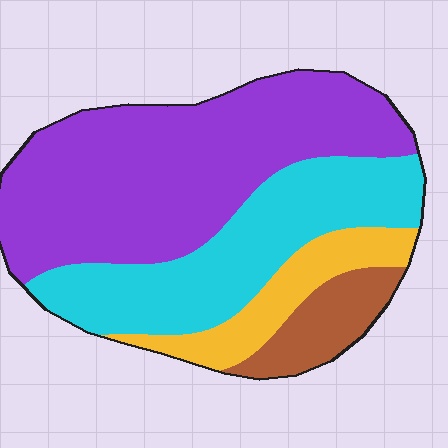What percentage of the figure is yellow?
Yellow takes up about one eighth (1/8) of the figure.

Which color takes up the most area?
Purple, at roughly 50%.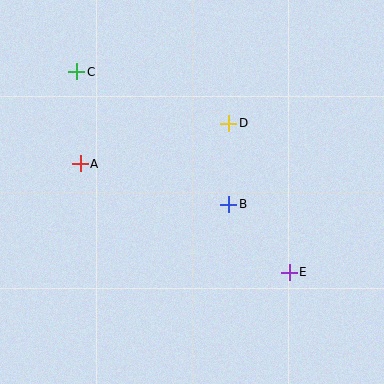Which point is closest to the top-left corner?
Point C is closest to the top-left corner.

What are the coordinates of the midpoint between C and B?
The midpoint between C and B is at (153, 138).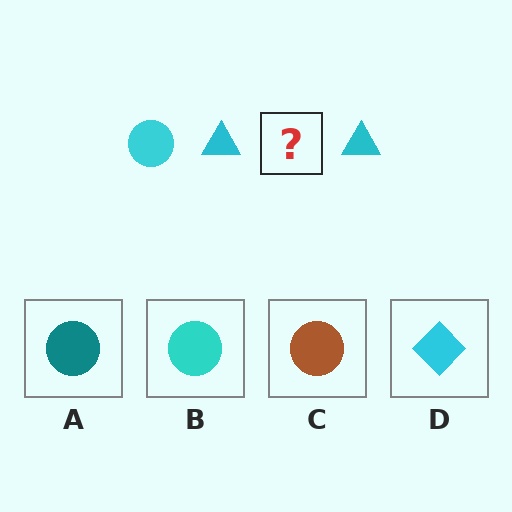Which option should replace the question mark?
Option B.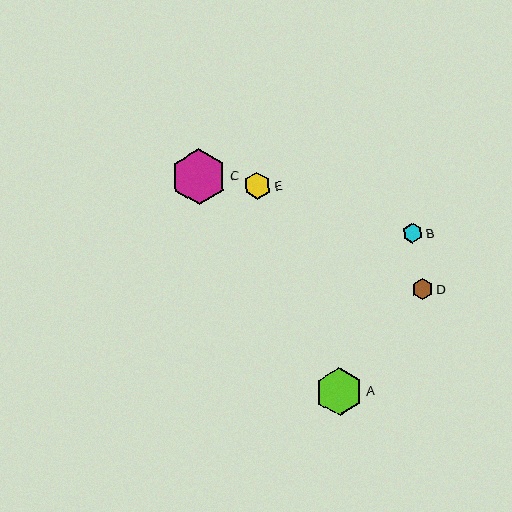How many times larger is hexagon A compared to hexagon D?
Hexagon A is approximately 2.3 times the size of hexagon D.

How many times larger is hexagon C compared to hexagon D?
Hexagon C is approximately 2.7 times the size of hexagon D.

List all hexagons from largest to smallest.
From largest to smallest: C, A, E, D, B.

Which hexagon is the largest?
Hexagon C is the largest with a size of approximately 56 pixels.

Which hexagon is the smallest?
Hexagon B is the smallest with a size of approximately 20 pixels.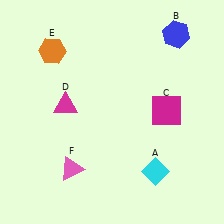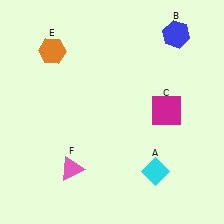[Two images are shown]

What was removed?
The magenta triangle (D) was removed in Image 2.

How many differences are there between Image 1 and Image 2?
There is 1 difference between the two images.